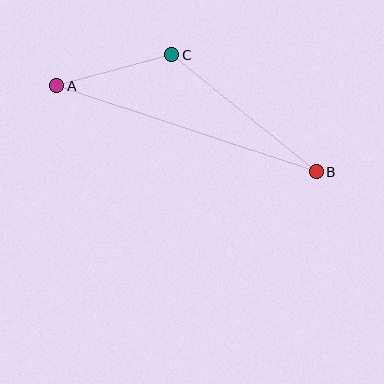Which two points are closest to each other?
Points A and C are closest to each other.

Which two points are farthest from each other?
Points A and B are farthest from each other.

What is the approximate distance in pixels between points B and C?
The distance between B and C is approximately 186 pixels.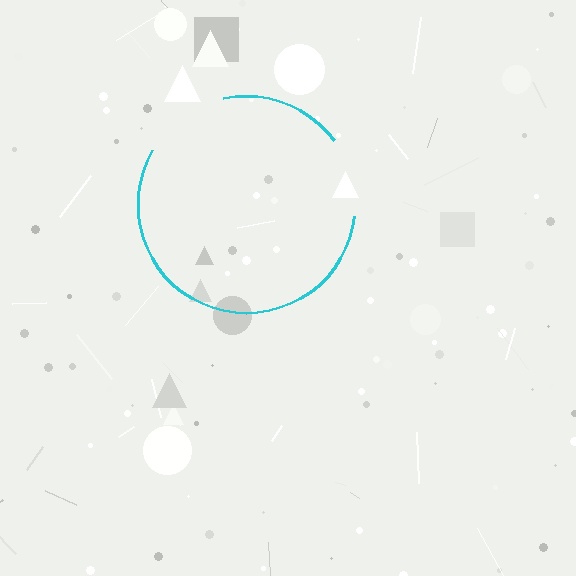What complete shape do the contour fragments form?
The contour fragments form a circle.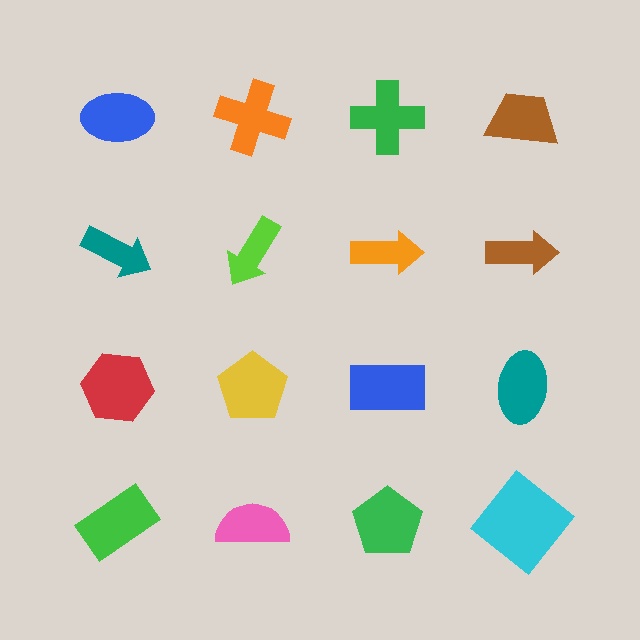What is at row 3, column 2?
A yellow pentagon.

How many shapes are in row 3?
4 shapes.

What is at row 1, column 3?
A green cross.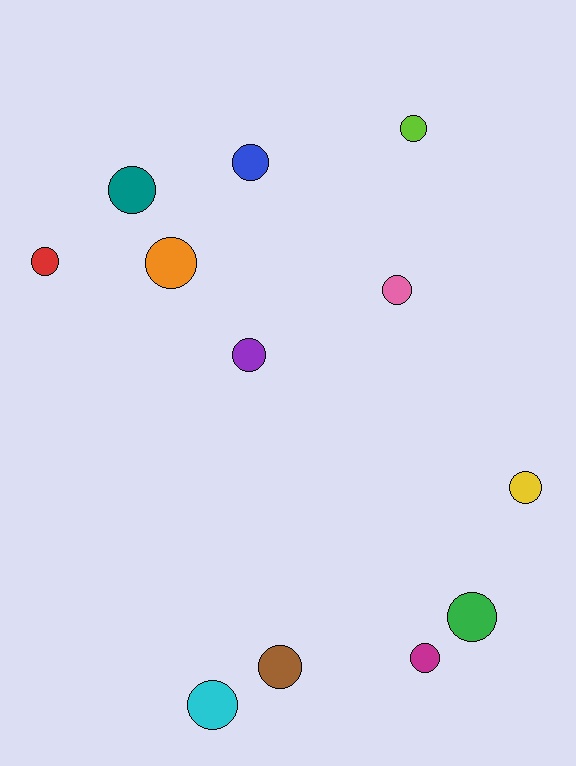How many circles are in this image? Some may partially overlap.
There are 12 circles.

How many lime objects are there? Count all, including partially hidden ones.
There is 1 lime object.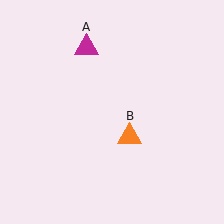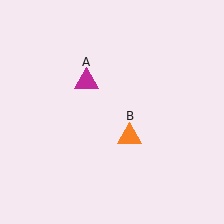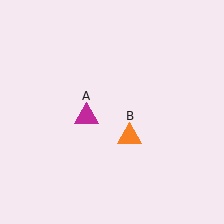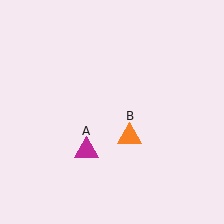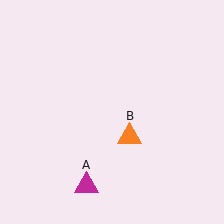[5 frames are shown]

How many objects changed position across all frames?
1 object changed position: magenta triangle (object A).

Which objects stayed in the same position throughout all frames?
Orange triangle (object B) remained stationary.